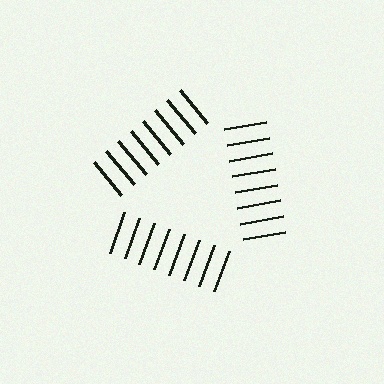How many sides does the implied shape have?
3 sides — the line-ends trace a triangle.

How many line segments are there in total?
24 — 8 along each of the 3 edges.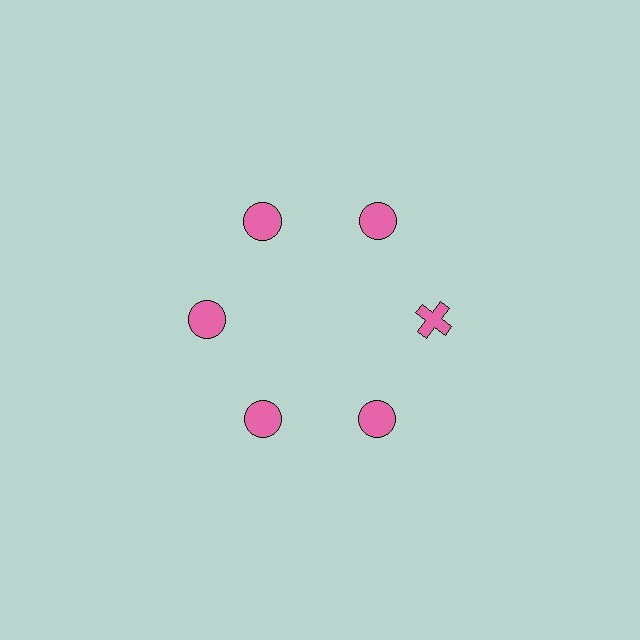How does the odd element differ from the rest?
It has a different shape: cross instead of circle.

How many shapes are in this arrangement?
There are 6 shapes arranged in a ring pattern.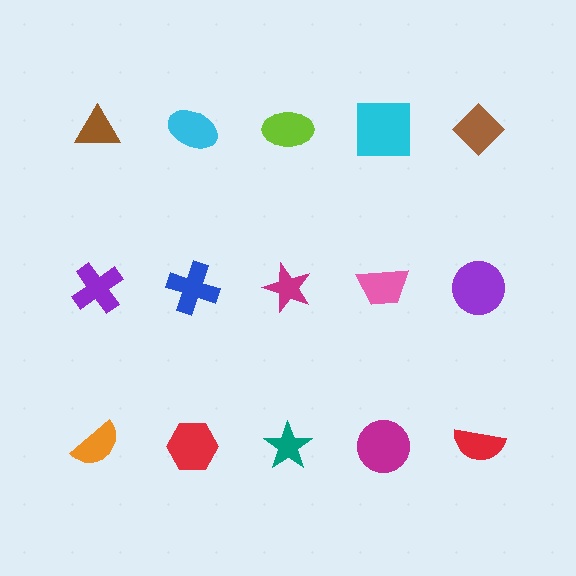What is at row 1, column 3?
A lime ellipse.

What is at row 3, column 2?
A red hexagon.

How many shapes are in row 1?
5 shapes.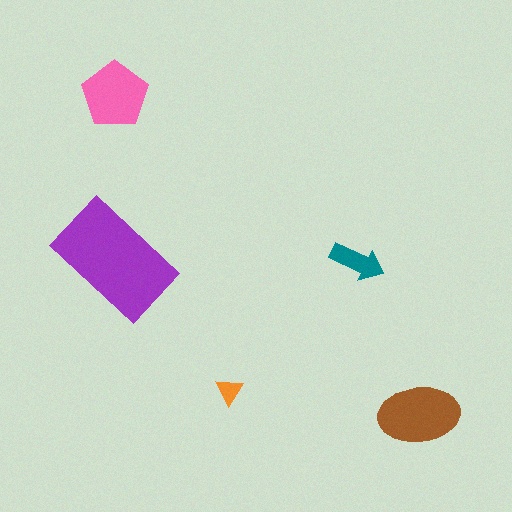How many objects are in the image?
There are 5 objects in the image.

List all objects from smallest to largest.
The orange triangle, the teal arrow, the pink pentagon, the brown ellipse, the purple rectangle.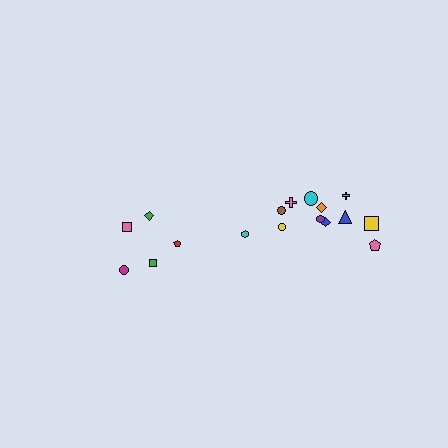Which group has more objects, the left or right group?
The right group.